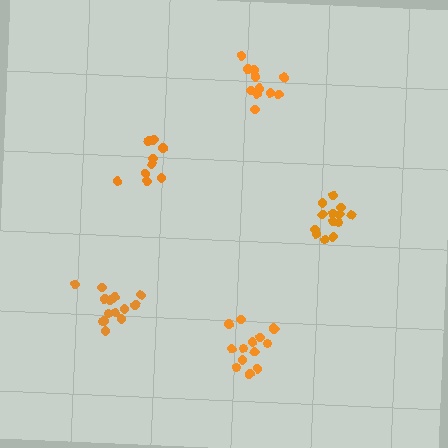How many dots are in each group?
Group 1: 14 dots, Group 2: 9 dots, Group 3: 14 dots, Group 4: 13 dots, Group 5: 11 dots (61 total).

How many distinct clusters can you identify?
There are 5 distinct clusters.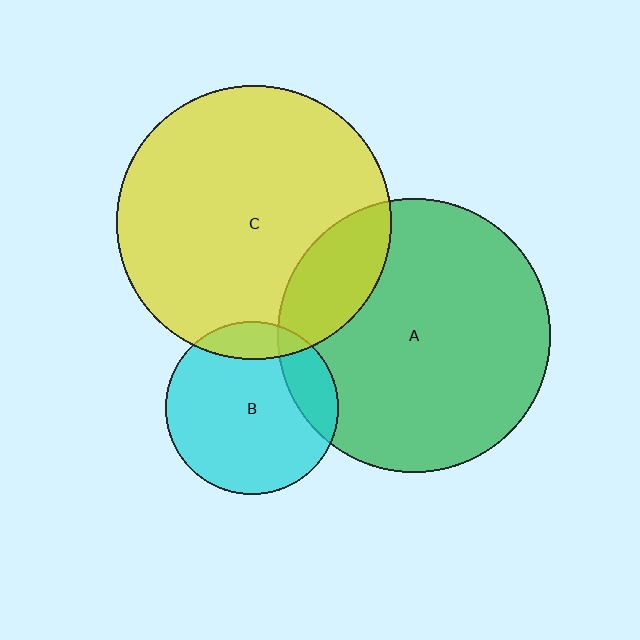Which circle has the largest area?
Circle C (yellow).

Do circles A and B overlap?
Yes.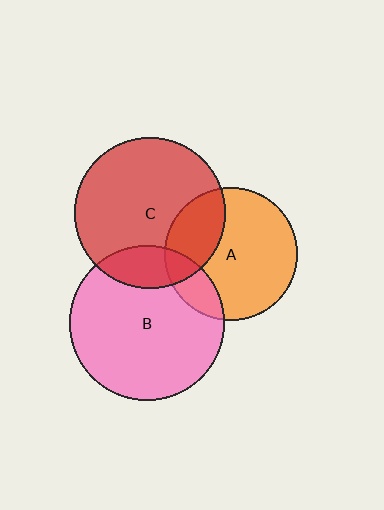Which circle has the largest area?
Circle B (pink).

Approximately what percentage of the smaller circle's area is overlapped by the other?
Approximately 15%.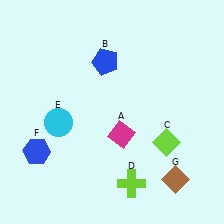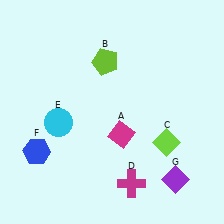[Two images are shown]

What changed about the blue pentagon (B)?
In Image 1, B is blue. In Image 2, it changed to lime.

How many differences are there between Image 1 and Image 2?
There are 3 differences between the two images.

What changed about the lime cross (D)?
In Image 1, D is lime. In Image 2, it changed to magenta.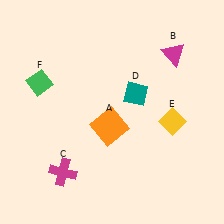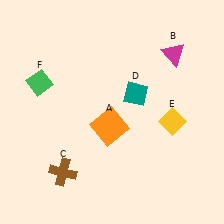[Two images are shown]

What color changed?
The cross (C) changed from magenta in Image 1 to brown in Image 2.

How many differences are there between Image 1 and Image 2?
There is 1 difference between the two images.